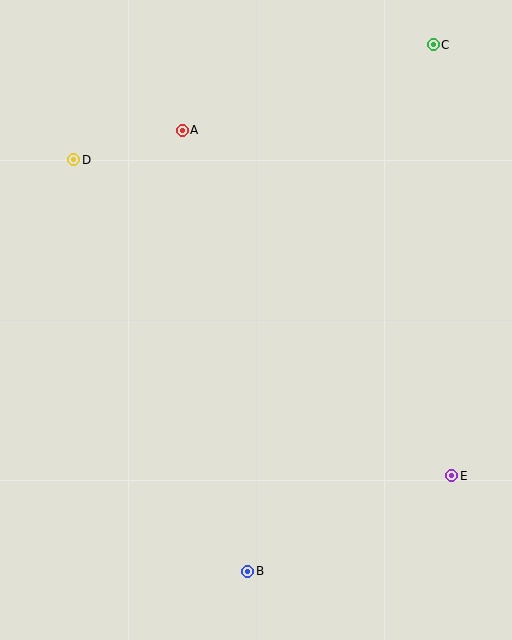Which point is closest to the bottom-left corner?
Point B is closest to the bottom-left corner.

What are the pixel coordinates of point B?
Point B is at (248, 571).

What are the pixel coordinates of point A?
Point A is at (182, 130).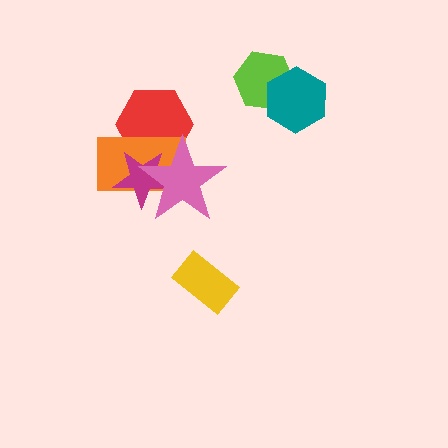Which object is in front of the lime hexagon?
The teal hexagon is in front of the lime hexagon.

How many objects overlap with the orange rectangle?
3 objects overlap with the orange rectangle.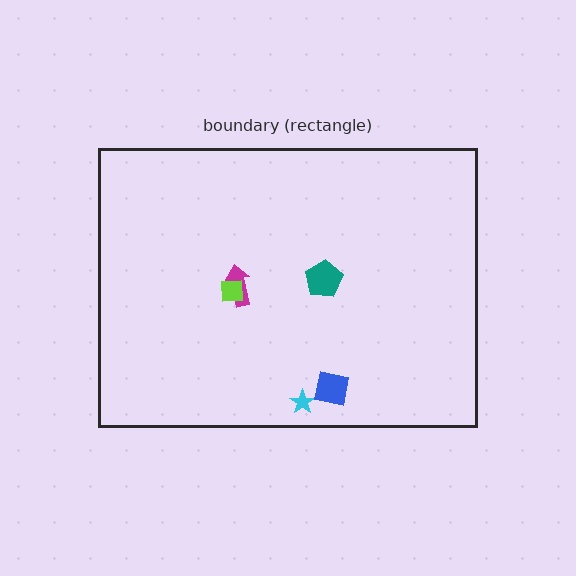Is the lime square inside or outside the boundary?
Inside.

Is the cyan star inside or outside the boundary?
Inside.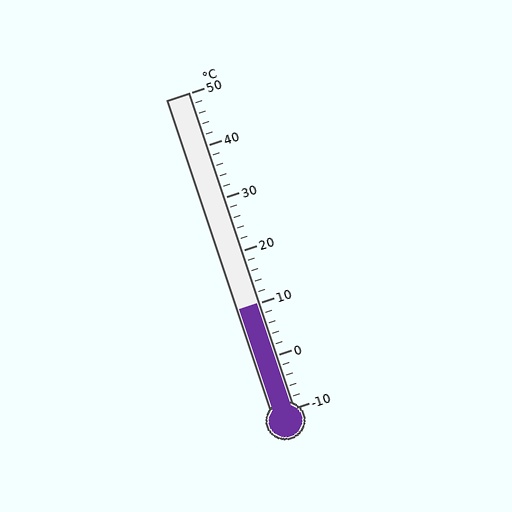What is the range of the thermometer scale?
The thermometer scale ranges from -10°C to 50°C.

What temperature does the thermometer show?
The thermometer shows approximately 10°C.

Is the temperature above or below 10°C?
The temperature is at 10°C.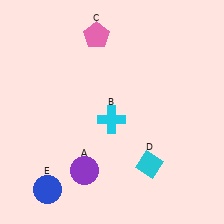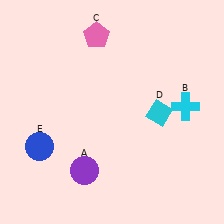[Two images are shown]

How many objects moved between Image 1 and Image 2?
3 objects moved between the two images.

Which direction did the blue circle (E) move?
The blue circle (E) moved up.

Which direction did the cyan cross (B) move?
The cyan cross (B) moved right.